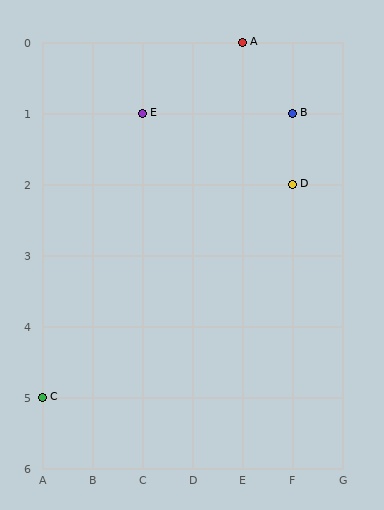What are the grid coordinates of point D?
Point D is at grid coordinates (F, 2).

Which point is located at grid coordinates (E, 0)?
Point A is at (E, 0).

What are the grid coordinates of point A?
Point A is at grid coordinates (E, 0).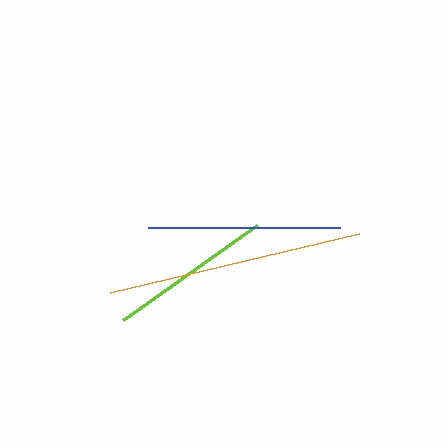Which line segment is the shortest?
The lime line is the shortest at approximately 165 pixels.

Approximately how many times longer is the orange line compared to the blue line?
The orange line is approximately 1.3 times the length of the blue line.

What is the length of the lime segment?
The lime segment is approximately 165 pixels long.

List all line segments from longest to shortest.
From longest to shortest: orange, blue, lime.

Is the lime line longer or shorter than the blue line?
The blue line is longer than the lime line.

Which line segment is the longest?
The orange line is the longest at approximately 257 pixels.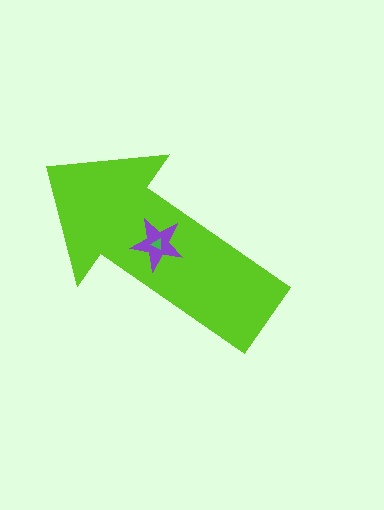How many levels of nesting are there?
3.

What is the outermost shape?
The lime arrow.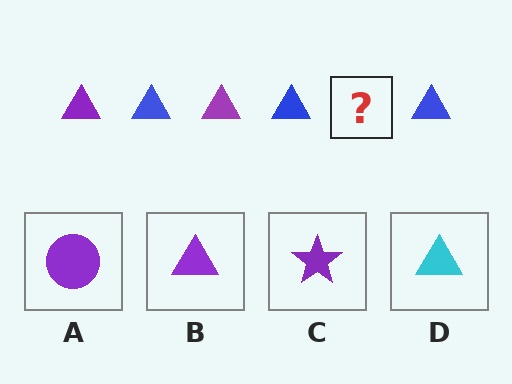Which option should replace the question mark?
Option B.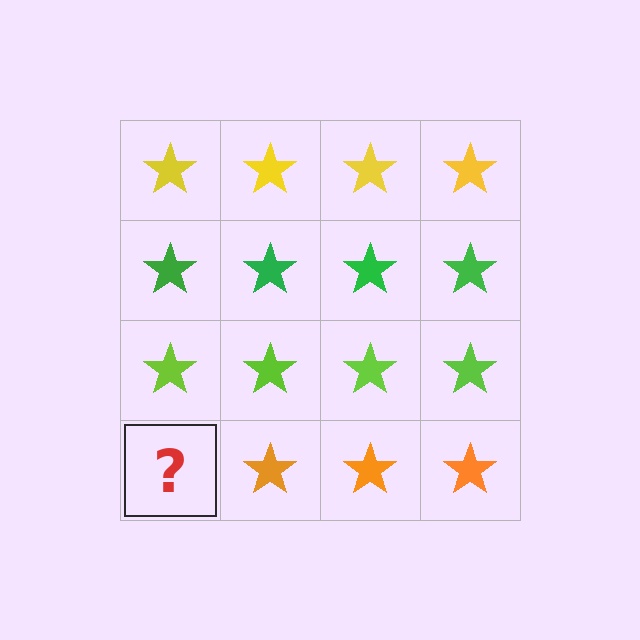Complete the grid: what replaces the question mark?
The question mark should be replaced with an orange star.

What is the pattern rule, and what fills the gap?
The rule is that each row has a consistent color. The gap should be filled with an orange star.